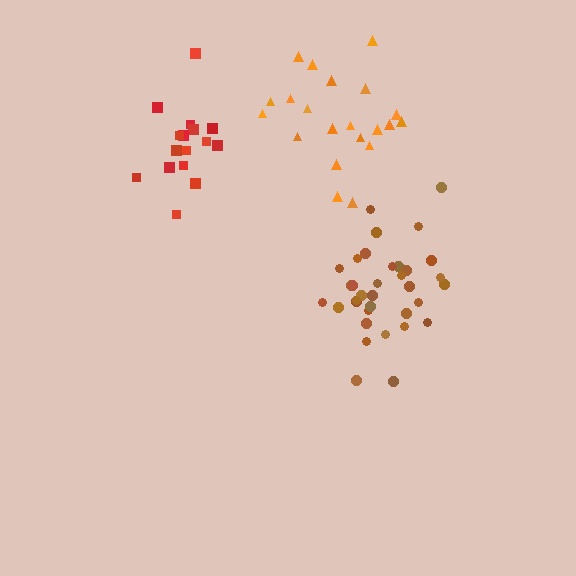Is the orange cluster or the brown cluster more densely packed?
Brown.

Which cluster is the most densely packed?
Brown.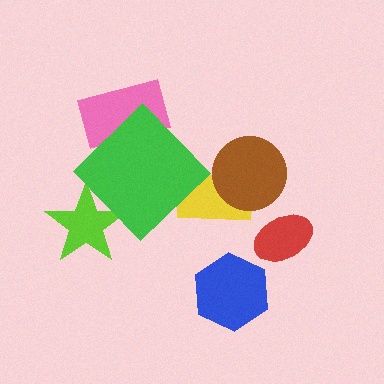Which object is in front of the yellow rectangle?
The brown circle is in front of the yellow rectangle.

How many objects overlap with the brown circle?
1 object overlaps with the brown circle.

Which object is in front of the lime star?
The green diamond is in front of the lime star.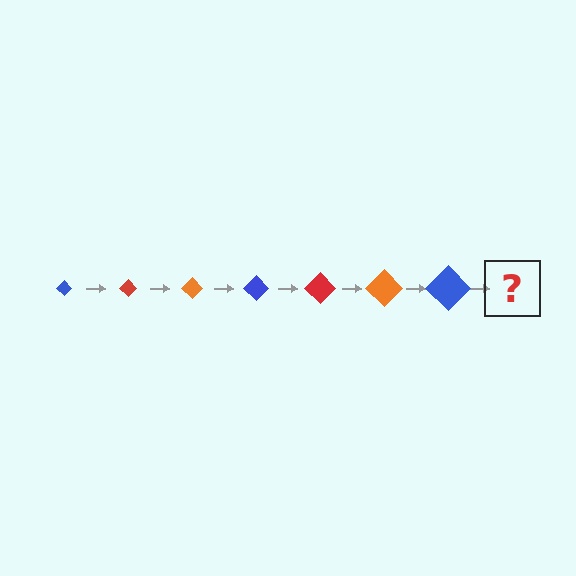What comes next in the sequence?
The next element should be a red diamond, larger than the previous one.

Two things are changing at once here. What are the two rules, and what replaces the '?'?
The two rules are that the diamond grows larger each step and the color cycles through blue, red, and orange. The '?' should be a red diamond, larger than the previous one.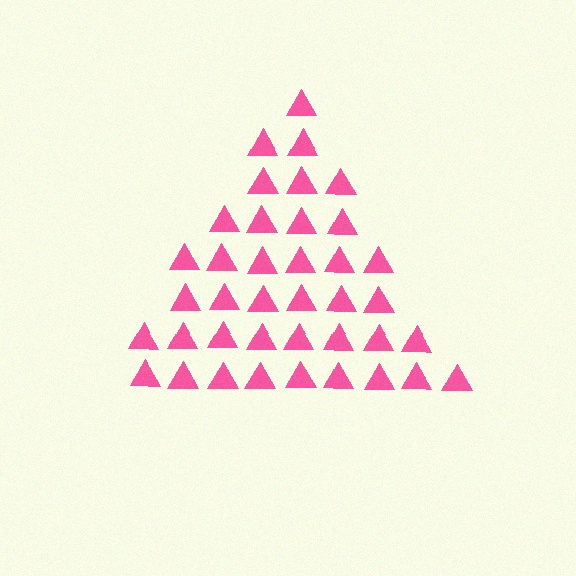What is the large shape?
The large shape is a triangle.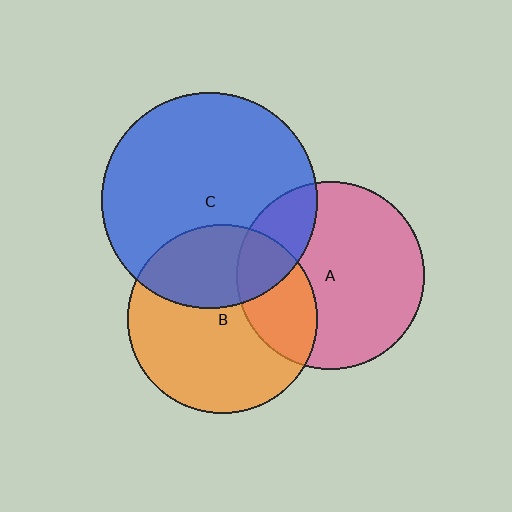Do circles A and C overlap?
Yes.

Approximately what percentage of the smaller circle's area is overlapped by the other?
Approximately 20%.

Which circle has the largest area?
Circle C (blue).